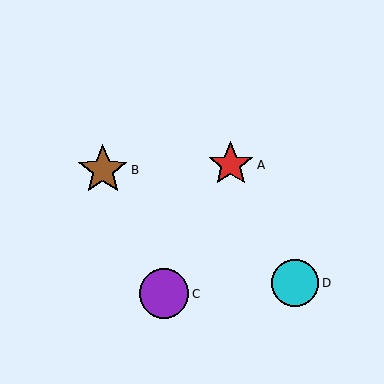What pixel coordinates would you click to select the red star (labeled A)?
Click at (231, 165) to select the red star A.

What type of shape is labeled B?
Shape B is a brown star.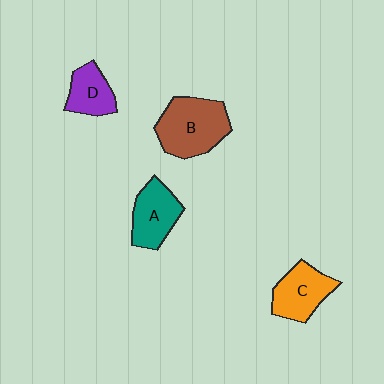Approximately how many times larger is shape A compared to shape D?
Approximately 1.3 times.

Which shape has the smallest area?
Shape D (purple).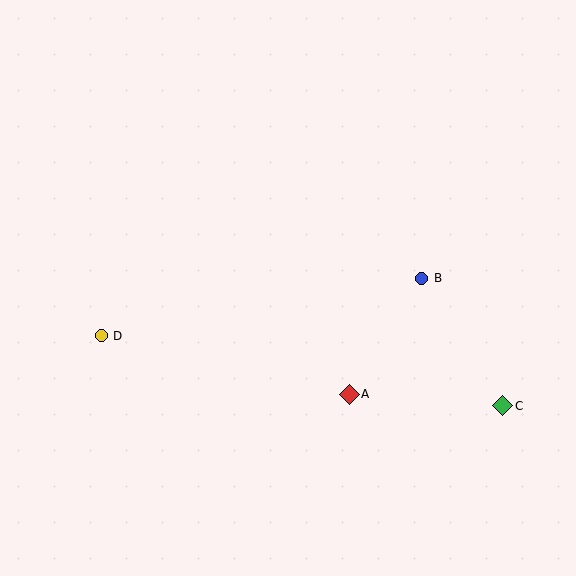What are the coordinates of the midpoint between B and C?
The midpoint between B and C is at (462, 342).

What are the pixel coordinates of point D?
Point D is at (101, 336).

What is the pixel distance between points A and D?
The distance between A and D is 255 pixels.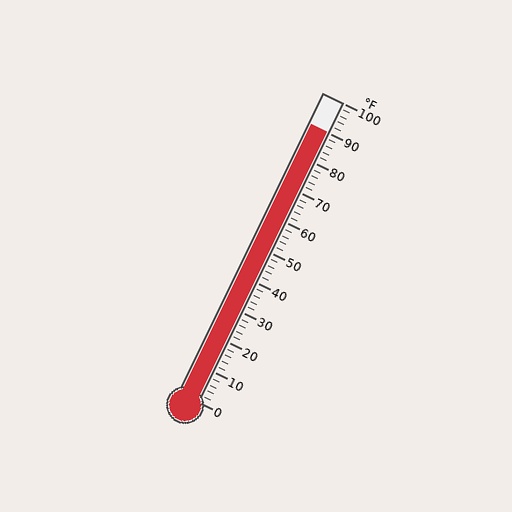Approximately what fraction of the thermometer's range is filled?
The thermometer is filled to approximately 90% of its range.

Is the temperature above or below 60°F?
The temperature is above 60°F.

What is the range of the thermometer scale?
The thermometer scale ranges from 0°F to 100°F.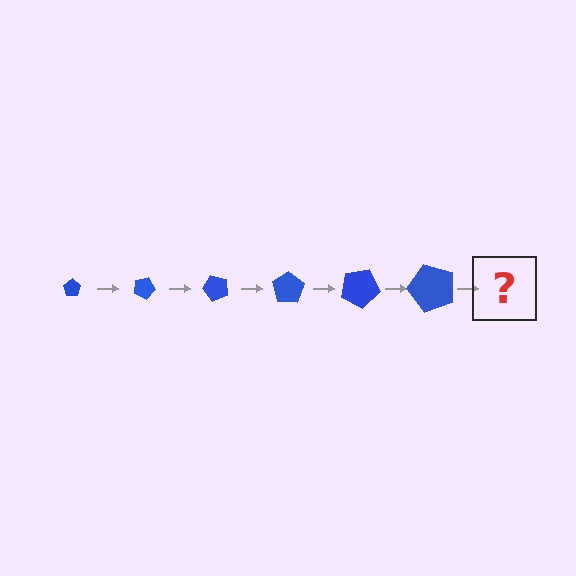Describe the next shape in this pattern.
It should be a pentagon, larger than the previous one and rotated 150 degrees from the start.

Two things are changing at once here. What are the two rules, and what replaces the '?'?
The two rules are that the pentagon grows larger each step and it rotates 25 degrees each step. The '?' should be a pentagon, larger than the previous one and rotated 150 degrees from the start.